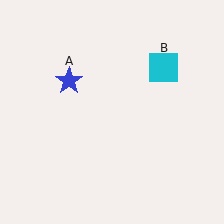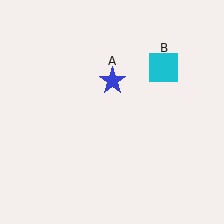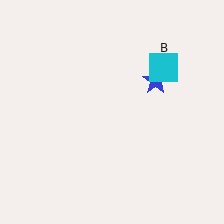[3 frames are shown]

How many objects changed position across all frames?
1 object changed position: blue star (object A).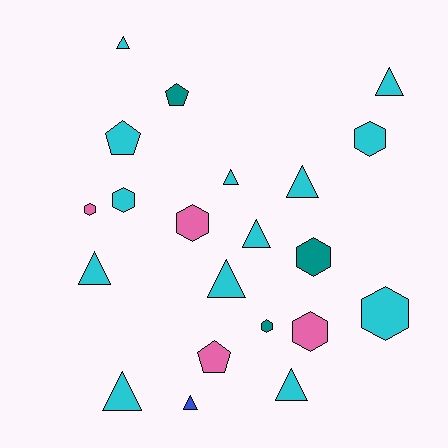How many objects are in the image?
There are 21 objects.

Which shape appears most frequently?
Triangle, with 10 objects.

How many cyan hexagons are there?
There are 3 cyan hexagons.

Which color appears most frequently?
Cyan, with 13 objects.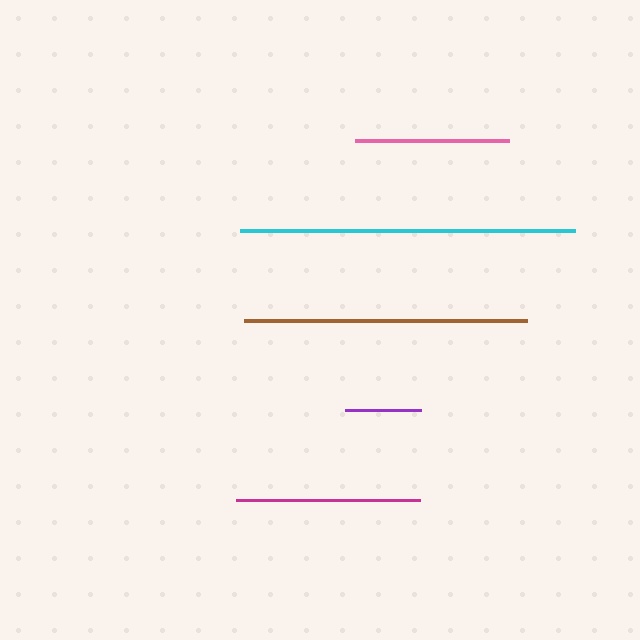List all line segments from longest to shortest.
From longest to shortest: cyan, brown, magenta, pink, purple.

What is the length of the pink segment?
The pink segment is approximately 154 pixels long.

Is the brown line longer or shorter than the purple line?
The brown line is longer than the purple line.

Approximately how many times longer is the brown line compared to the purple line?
The brown line is approximately 3.8 times the length of the purple line.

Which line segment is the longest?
The cyan line is the longest at approximately 335 pixels.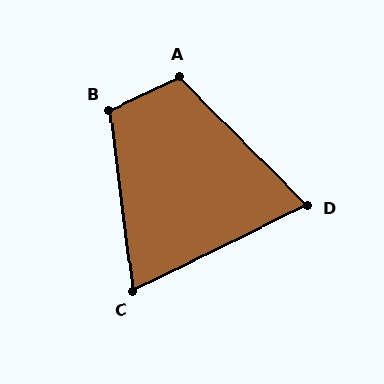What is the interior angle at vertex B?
Approximately 109 degrees (obtuse).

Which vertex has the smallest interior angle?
C, at approximately 71 degrees.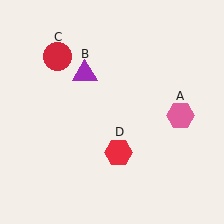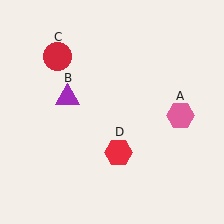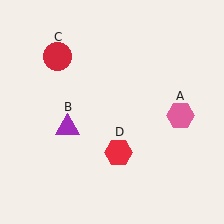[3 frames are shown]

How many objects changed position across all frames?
1 object changed position: purple triangle (object B).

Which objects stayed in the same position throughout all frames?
Pink hexagon (object A) and red circle (object C) and red hexagon (object D) remained stationary.